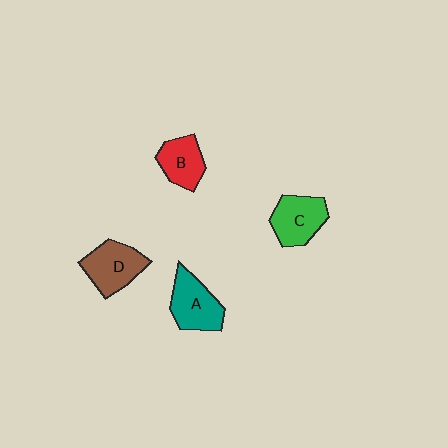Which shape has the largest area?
Shape A (teal).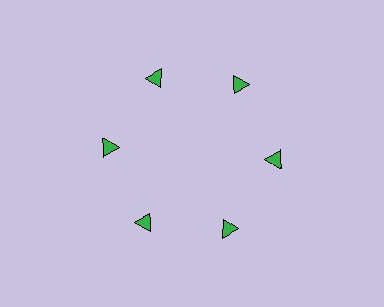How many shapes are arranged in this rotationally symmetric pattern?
There are 6 shapes, arranged in 6 groups of 1.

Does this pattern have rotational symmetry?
Yes, this pattern has 6-fold rotational symmetry. It looks the same after rotating 60 degrees around the center.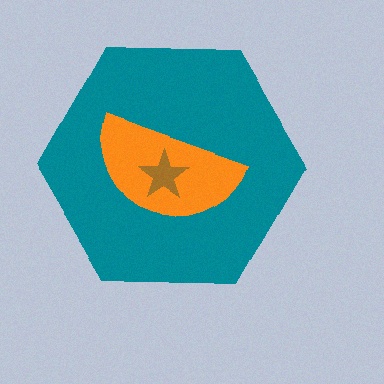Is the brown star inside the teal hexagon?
Yes.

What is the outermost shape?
The teal hexagon.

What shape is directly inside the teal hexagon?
The orange semicircle.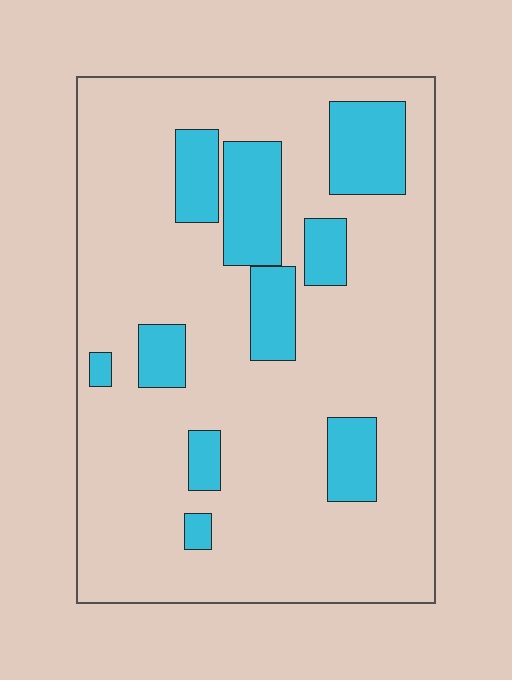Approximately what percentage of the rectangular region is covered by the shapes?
Approximately 20%.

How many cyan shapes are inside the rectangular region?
10.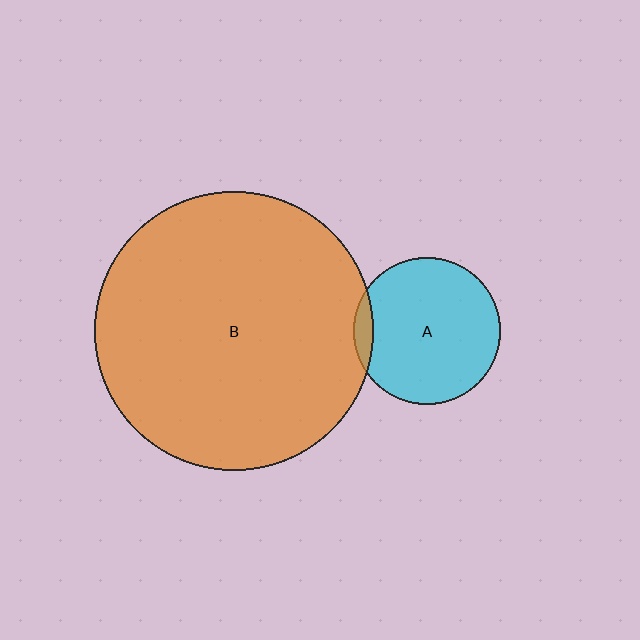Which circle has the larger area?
Circle B (orange).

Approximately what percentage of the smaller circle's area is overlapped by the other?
Approximately 5%.